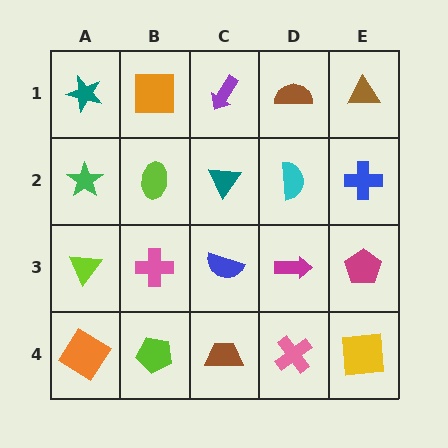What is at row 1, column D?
A brown semicircle.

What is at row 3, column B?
A pink cross.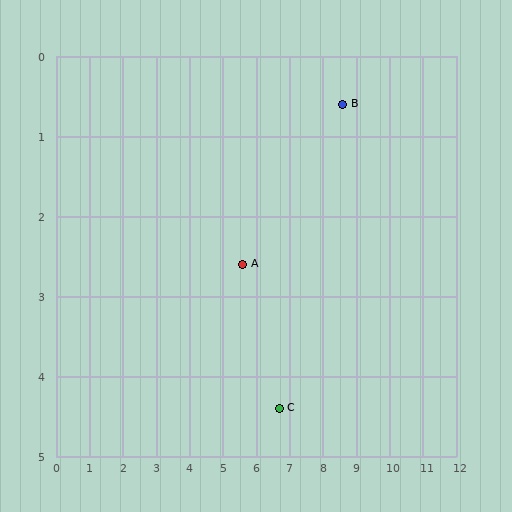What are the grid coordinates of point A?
Point A is at approximately (5.6, 2.6).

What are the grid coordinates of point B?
Point B is at approximately (8.6, 0.6).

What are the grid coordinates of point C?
Point C is at approximately (6.7, 4.4).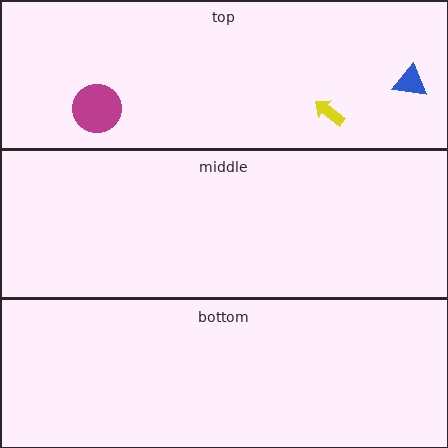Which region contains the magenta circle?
The top region.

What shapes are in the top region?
The yellow arrow, the magenta circle, the blue triangle.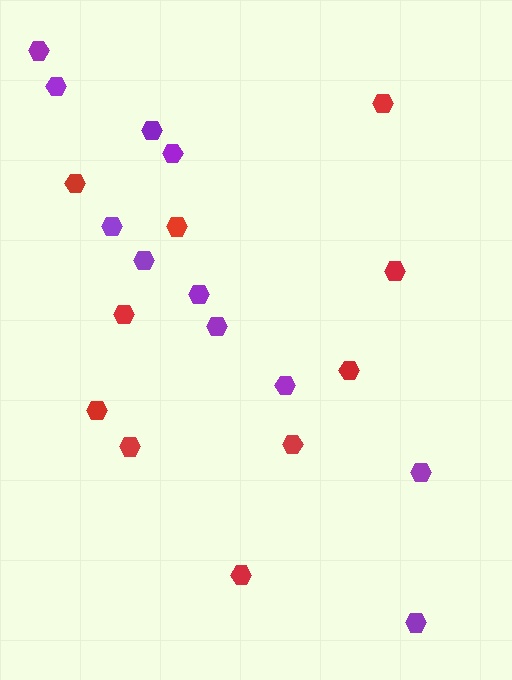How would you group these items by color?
There are 2 groups: one group of red hexagons (10) and one group of purple hexagons (11).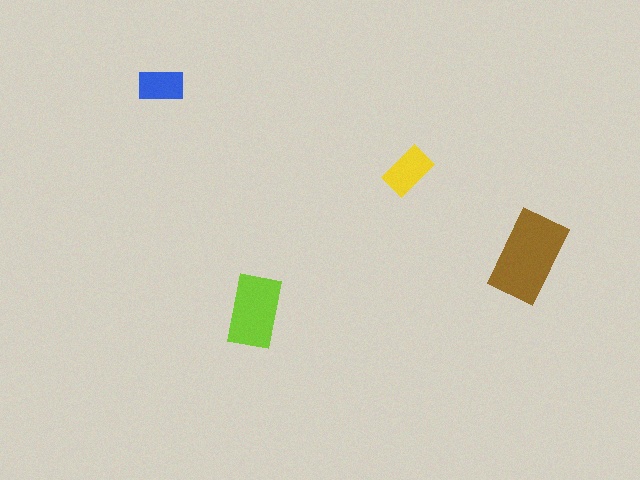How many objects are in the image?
There are 4 objects in the image.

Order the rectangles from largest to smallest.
the brown one, the lime one, the yellow one, the blue one.